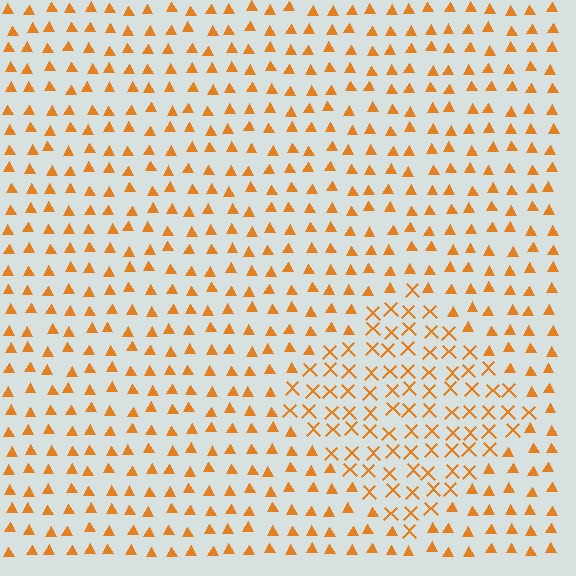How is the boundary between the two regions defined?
The boundary is defined by a change in element shape: X marks inside vs. triangles outside. All elements share the same color and spacing.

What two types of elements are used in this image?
The image uses X marks inside the diamond region and triangles outside it.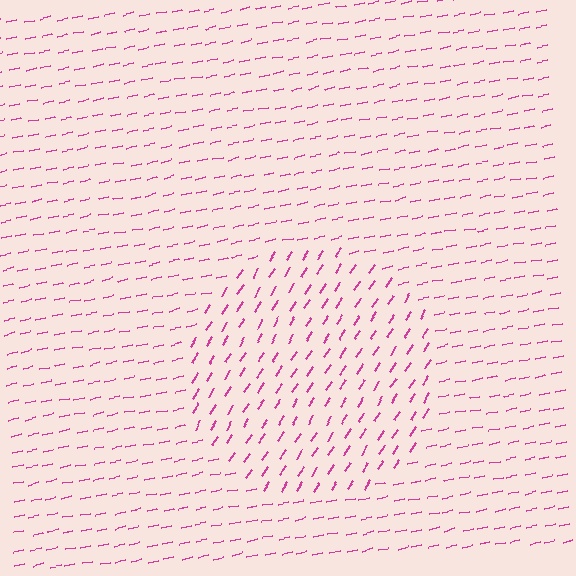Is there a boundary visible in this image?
Yes, there is a texture boundary formed by a change in line orientation.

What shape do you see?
I see a circle.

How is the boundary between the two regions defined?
The boundary is defined purely by a change in line orientation (approximately 45 degrees difference). All lines are the same color and thickness.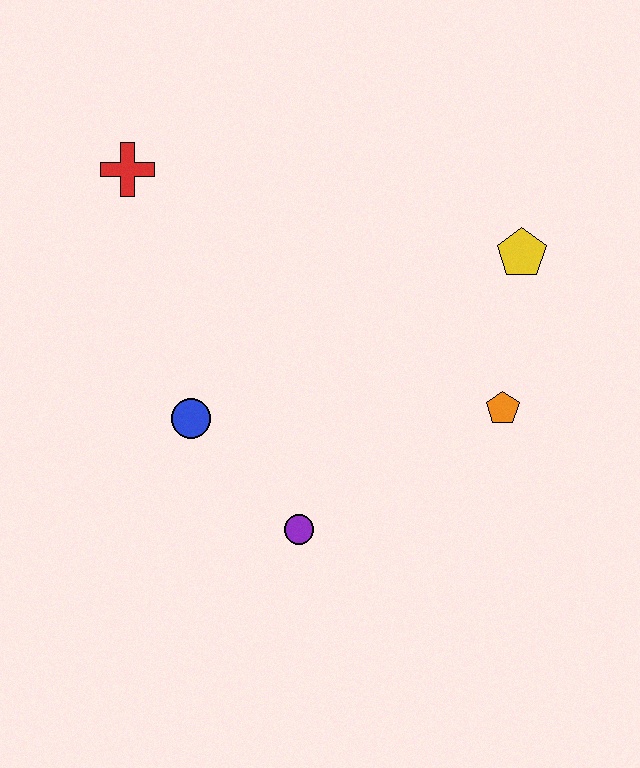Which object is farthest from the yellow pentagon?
The red cross is farthest from the yellow pentagon.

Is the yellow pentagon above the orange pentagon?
Yes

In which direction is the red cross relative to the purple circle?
The red cross is above the purple circle.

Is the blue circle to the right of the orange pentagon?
No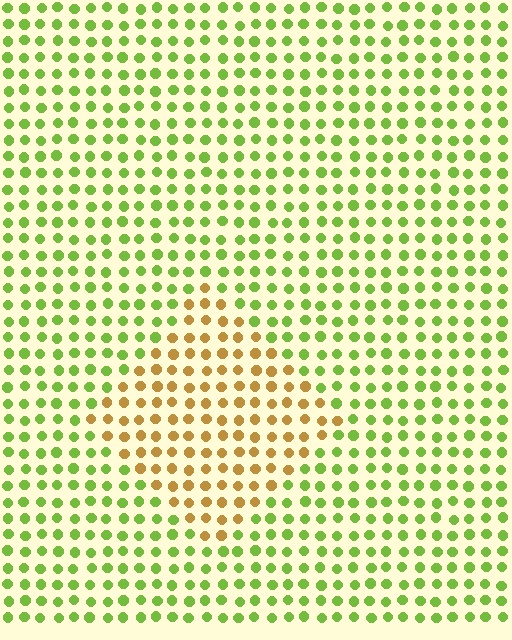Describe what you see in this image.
The image is filled with small lime elements in a uniform arrangement. A diamond-shaped region is visible where the elements are tinted to a slightly different hue, forming a subtle color boundary.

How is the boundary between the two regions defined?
The boundary is defined purely by a slight shift in hue (about 55 degrees). Spacing, size, and orientation are identical on both sides.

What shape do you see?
I see a diamond.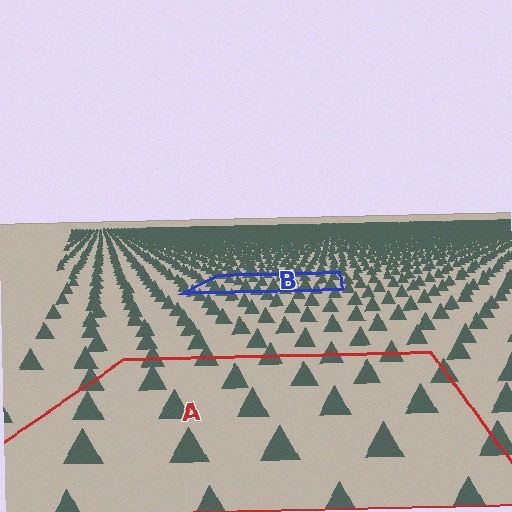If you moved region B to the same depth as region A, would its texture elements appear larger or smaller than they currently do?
They would appear larger. At a closer depth, the same texture elements are projected at a bigger on-screen size.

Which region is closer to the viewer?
Region A is closer. The texture elements there are larger and more spread out.